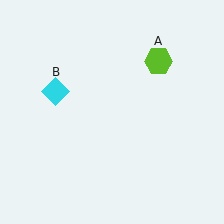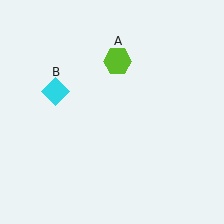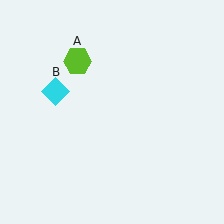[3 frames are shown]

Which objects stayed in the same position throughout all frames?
Cyan diamond (object B) remained stationary.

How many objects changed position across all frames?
1 object changed position: lime hexagon (object A).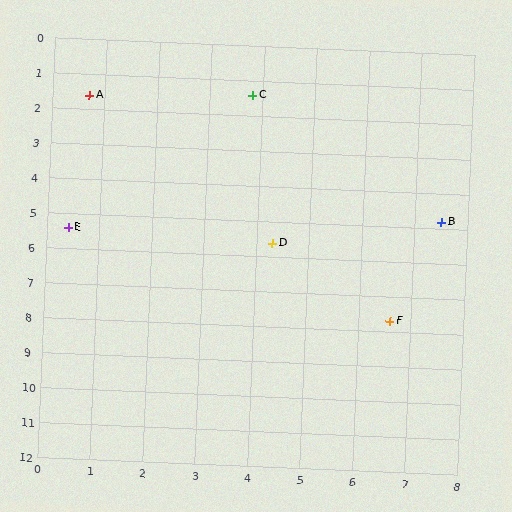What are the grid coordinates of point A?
Point A is at approximately (0.7, 1.6).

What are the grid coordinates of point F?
Point F is at approximately (6.6, 7.7).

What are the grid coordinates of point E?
Point E is at approximately (0.4, 5.4).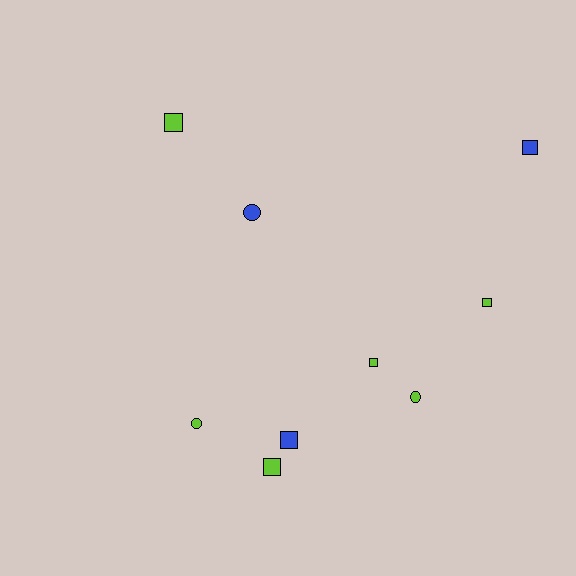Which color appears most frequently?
Lime, with 6 objects.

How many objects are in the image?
There are 9 objects.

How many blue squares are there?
There are 2 blue squares.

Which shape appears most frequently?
Square, with 6 objects.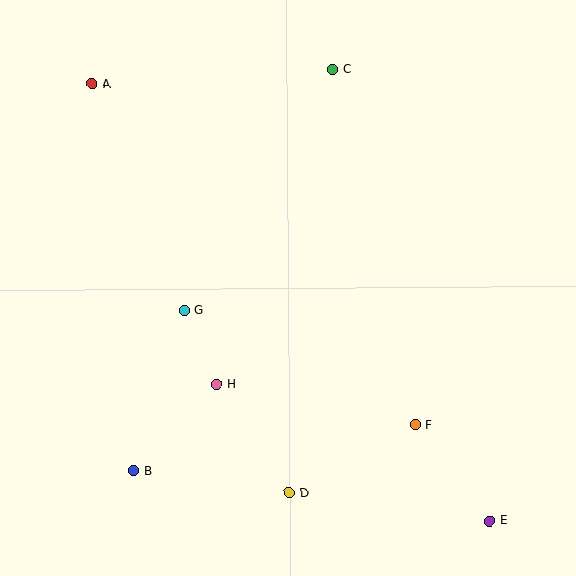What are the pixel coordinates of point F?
Point F is at (415, 425).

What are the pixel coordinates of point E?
Point E is at (490, 521).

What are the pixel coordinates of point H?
Point H is at (217, 385).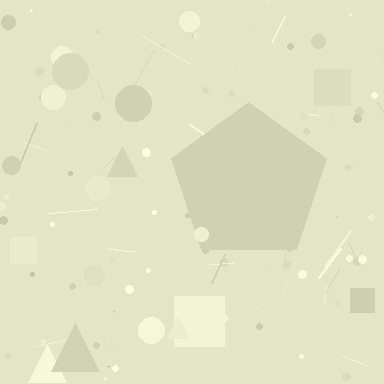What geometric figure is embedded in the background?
A pentagon is embedded in the background.